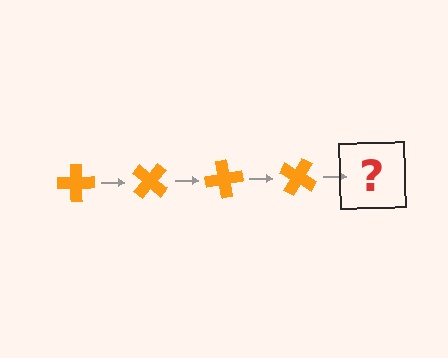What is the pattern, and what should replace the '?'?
The pattern is that the cross rotates 40 degrees each step. The '?' should be an orange cross rotated 160 degrees.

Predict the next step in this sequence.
The next step is an orange cross rotated 160 degrees.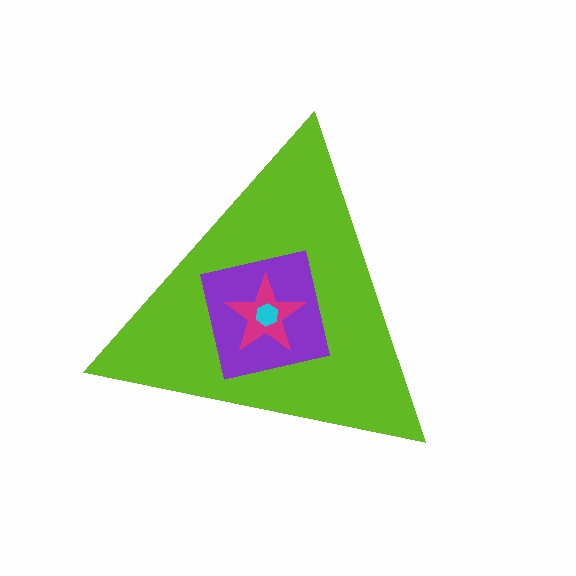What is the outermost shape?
The lime triangle.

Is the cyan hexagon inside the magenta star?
Yes.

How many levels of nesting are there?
4.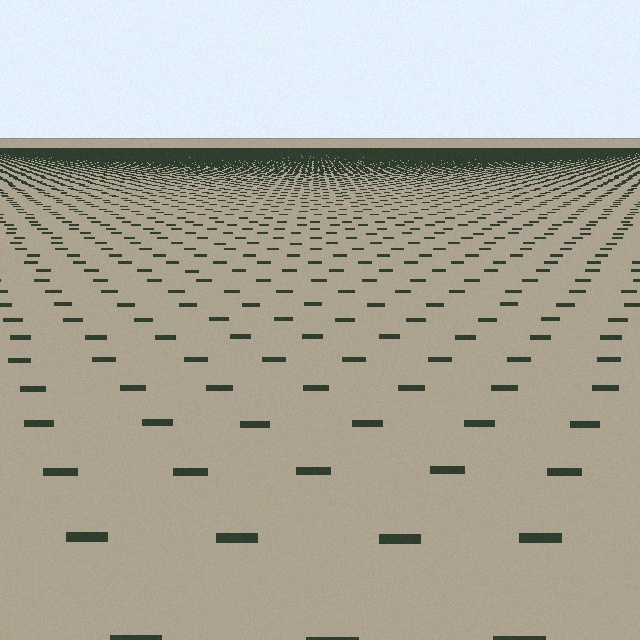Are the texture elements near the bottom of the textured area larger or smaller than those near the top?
Larger. Near the bottom, elements are closer to the viewer and appear at a bigger on-screen size.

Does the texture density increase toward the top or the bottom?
Density increases toward the top.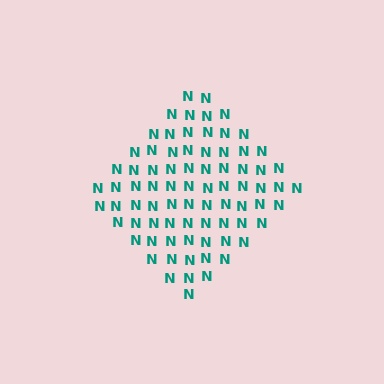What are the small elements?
The small elements are letter N's.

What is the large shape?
The large shape is a diamond.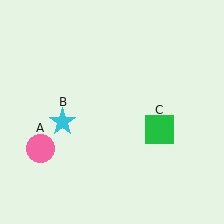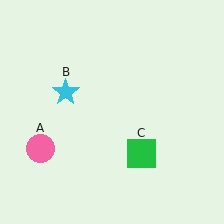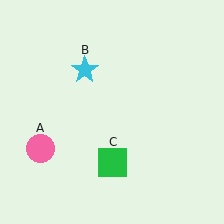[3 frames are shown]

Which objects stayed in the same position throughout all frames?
Pink circle (object A) remained stationary.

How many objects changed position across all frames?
2 objects changed position: cyan star (object B), green square (object C).